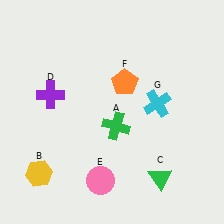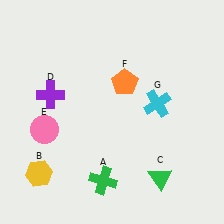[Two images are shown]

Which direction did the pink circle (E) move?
The pink circle (E) moved left.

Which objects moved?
The objects that moved are: the green cross (A), the pink circle (E).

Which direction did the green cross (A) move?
The green cross (A) moved down.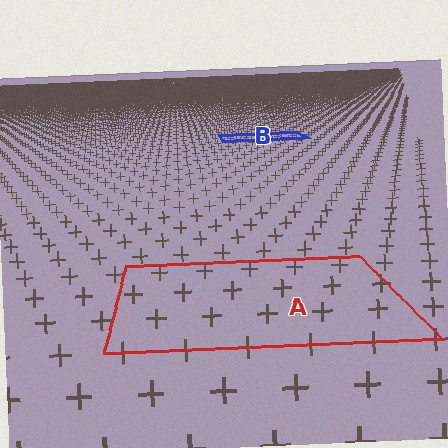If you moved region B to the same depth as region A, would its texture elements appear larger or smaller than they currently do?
They would appear larger. At a closer depth, the same texture elements are projected at a bigger on-screen size.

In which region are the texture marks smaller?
The texture marks are smaller in region B, because it is farther away.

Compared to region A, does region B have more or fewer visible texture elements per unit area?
Region B has more texture elements per unit area — they are packed more densely because it is farther away.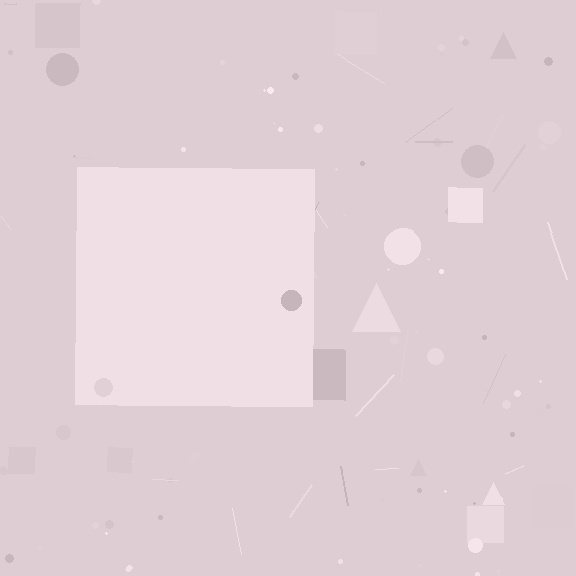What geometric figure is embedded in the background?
A square is embedded in the background.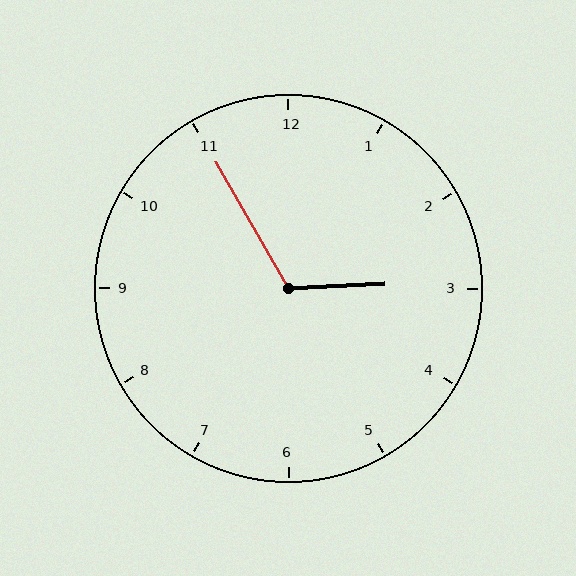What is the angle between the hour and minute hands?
Approximately 118 degrees.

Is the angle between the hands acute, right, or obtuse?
It is obtuse.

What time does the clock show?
2:55.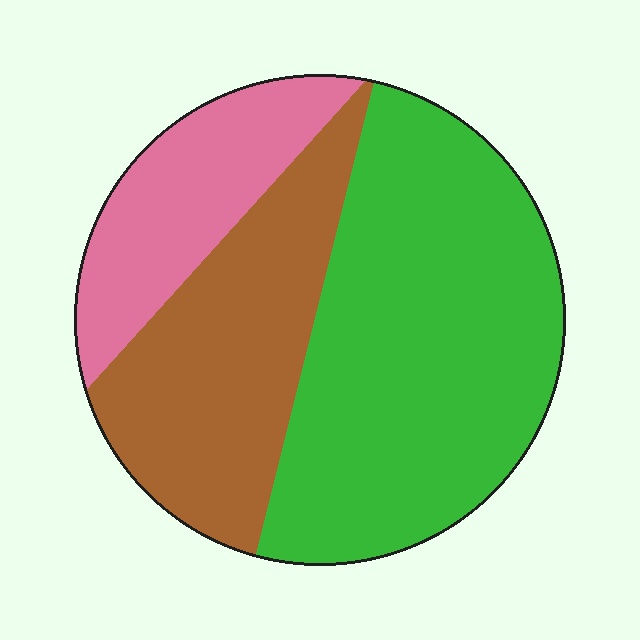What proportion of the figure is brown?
Brown takes up about one third (1/3) of the figure.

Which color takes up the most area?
Green, at roughly 50%.